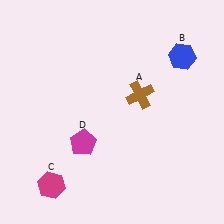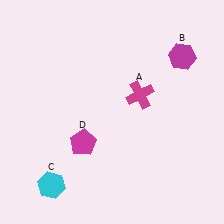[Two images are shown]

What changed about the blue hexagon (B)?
In Image 1, B is blue. In Image 2, it changed to magenta.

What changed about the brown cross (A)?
In Image 1, A is brown. In Image 2, it changed to magenta.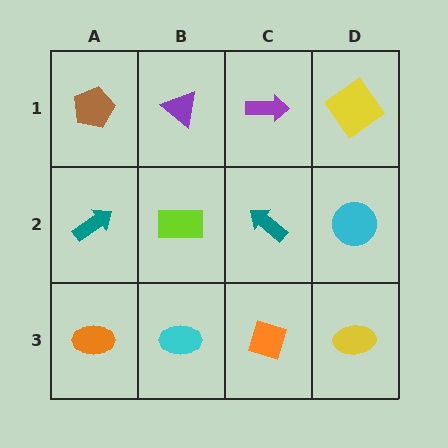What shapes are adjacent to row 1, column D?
A cyan circle (row 2, column D), a purple arrow (row 1, column C).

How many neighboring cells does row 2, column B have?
4.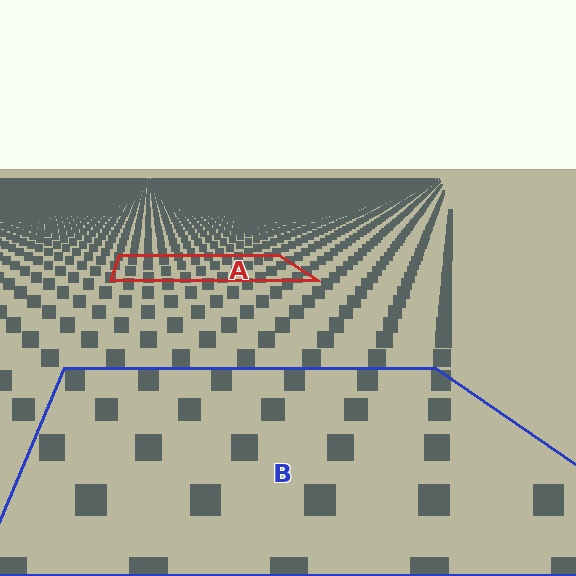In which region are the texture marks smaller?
The texture marks are smaller in region A, because it is farther away.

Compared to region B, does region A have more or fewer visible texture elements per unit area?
Region A has more texture elements per unit area — they are packed more densely because it is farther away.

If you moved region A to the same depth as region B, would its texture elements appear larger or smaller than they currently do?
They would appear larger. At a closer depth, the same texture elements are projected at a bigger on-screen size.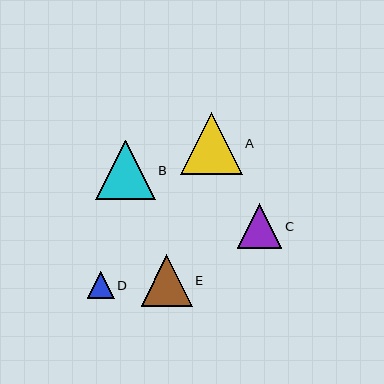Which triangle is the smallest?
Triangle D is the smallest with a size of approximately 27 pixels.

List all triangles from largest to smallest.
From largest to smallest: A, B, E, C, D.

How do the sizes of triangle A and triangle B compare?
Triangle A and triangle B are approximately the same size.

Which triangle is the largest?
Triangle A is the largest with a size of approximately 62 pixels.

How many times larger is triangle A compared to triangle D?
Triangle A is approximately 2.3 times the size of triangle D.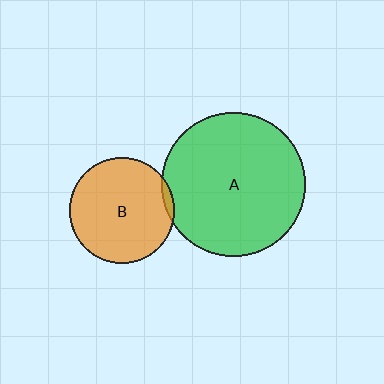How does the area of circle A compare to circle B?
Approximately 1.8 times.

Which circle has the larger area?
Circle A (green).